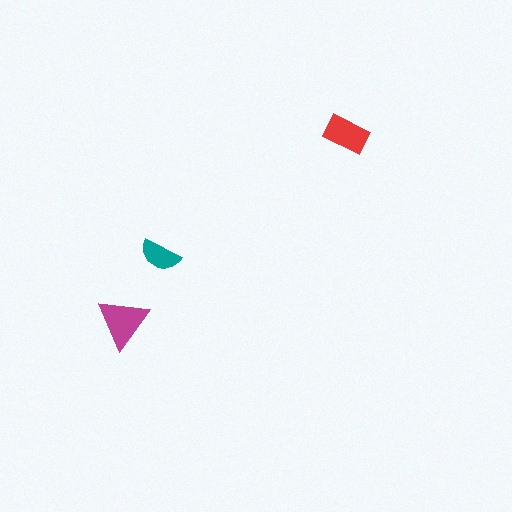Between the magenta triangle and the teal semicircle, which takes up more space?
The magenta triangle.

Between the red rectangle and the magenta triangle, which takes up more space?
The magenta triangle.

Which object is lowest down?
The magenta triangle is bottommost.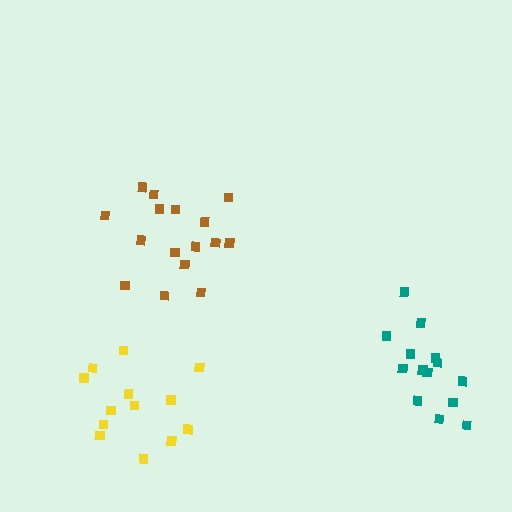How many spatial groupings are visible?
There are 3 spatial groupings.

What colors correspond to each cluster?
The clusters are colored: brown, yellow, teal.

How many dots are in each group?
Group 1: 16 dots, Group 2: 13 dots, Group 3: 14 dots (43 total).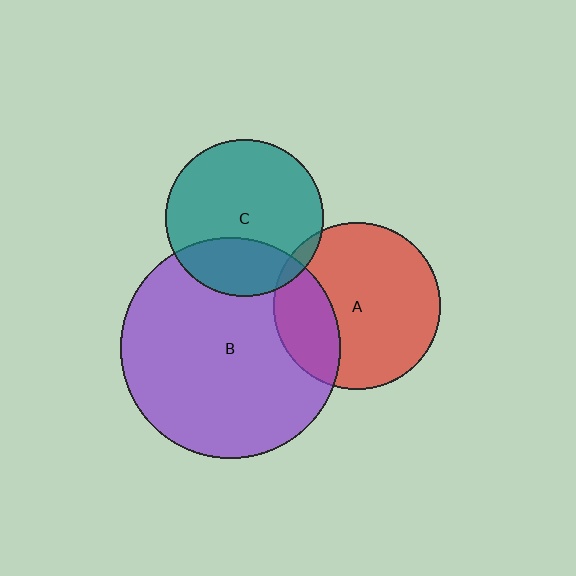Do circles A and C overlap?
Yes.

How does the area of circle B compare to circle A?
Approximately 1.8 times.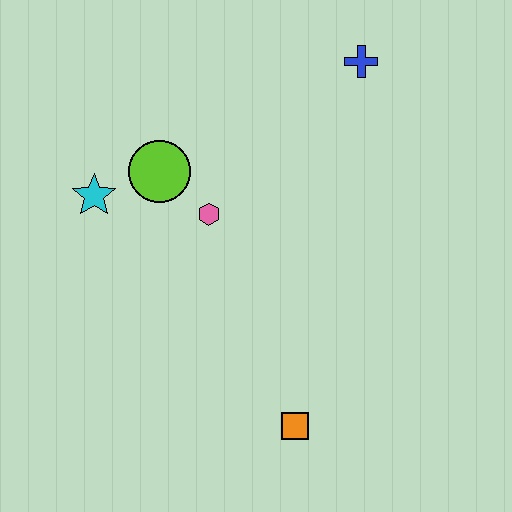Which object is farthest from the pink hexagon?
The orange square is farthest from the pink hexagon.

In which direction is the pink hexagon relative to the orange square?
The pink hexagon is above the orange square.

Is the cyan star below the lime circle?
Yes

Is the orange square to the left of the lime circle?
No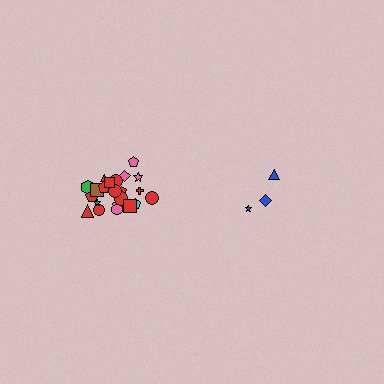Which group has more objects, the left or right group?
The left group.